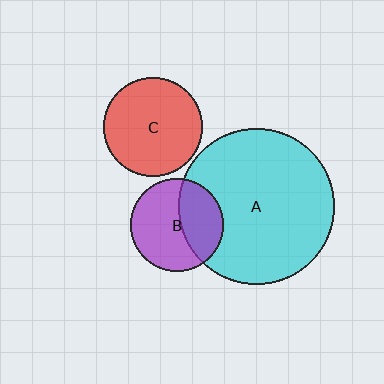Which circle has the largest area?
Circle A (cyan).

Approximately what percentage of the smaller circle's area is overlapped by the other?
Approximately 40%.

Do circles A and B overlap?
Yes.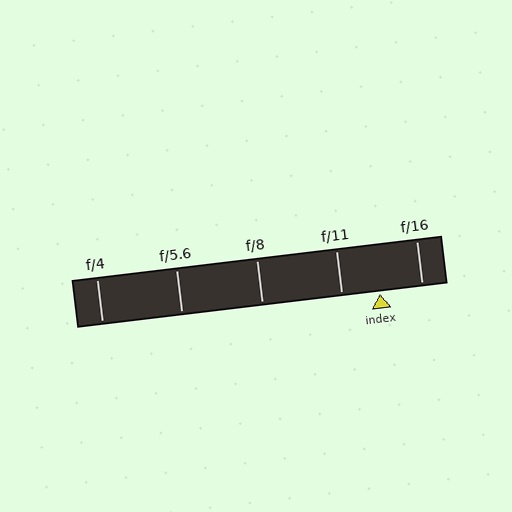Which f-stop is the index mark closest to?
The index mark is closest to f/11.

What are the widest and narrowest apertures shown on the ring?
The widest aperture shown is f/4 and the narrowest is f/16.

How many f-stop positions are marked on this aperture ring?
There are 5 f-stop positions marked.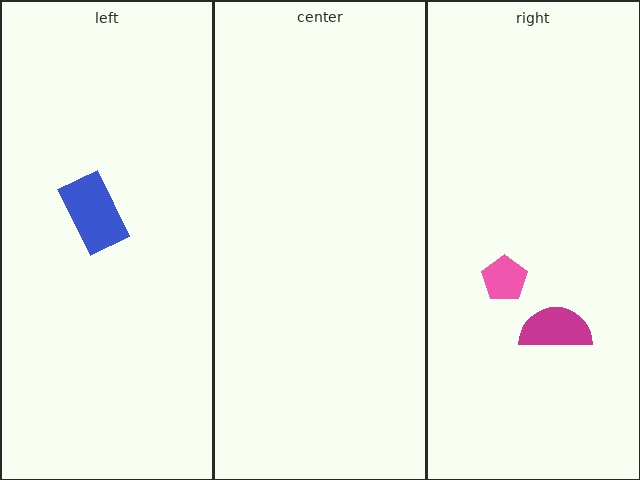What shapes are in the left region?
The blue rectangle.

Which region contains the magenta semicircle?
The right region.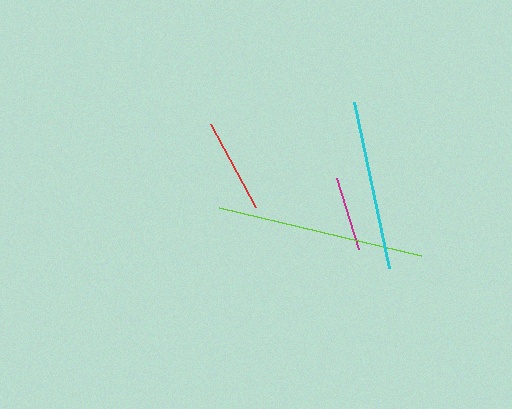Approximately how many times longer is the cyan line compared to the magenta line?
The cyan line is approximately 2.3 times the length of the magenta line.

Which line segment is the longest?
The lime line is the longest at approximately 208 pixels.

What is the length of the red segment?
The red segment is approximately 95 pixels long.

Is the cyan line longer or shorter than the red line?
The cyan line is longer than the red line.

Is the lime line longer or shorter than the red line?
The lime line is longer than the red line.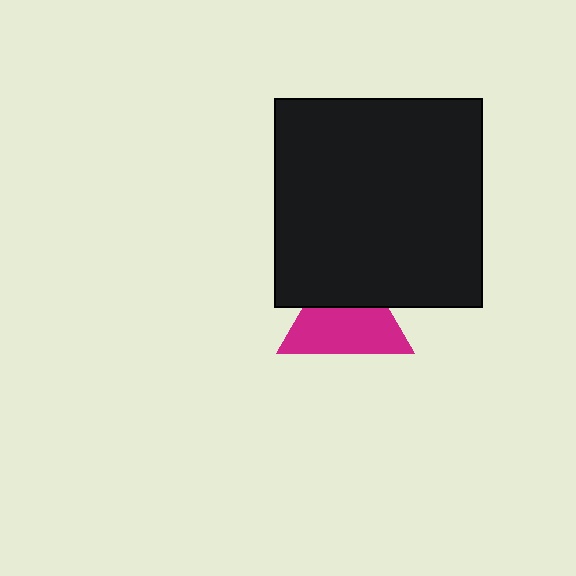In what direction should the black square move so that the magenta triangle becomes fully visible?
The black square should move up. That is the shortest direction to clear the overlap and leave the magenta triangle fully visible.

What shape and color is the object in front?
The object in front is a black square.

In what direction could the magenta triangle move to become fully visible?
The magenta triangle could move down. That would shift it out from behind the black square entirely.